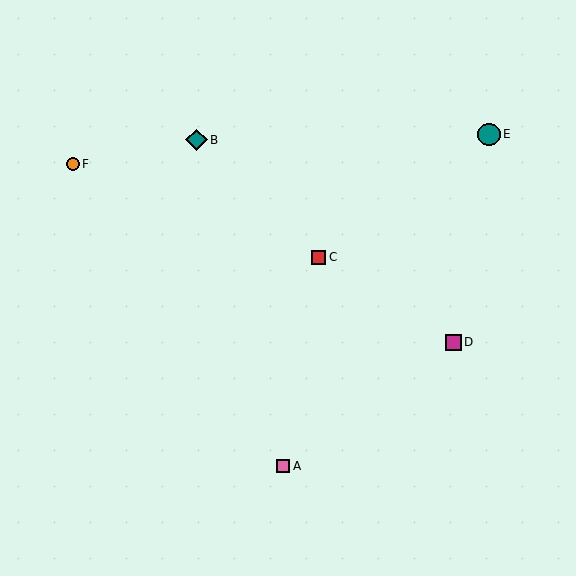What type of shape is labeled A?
Shape A is a pink square.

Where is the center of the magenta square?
The center of the magenta square is at (453, 342).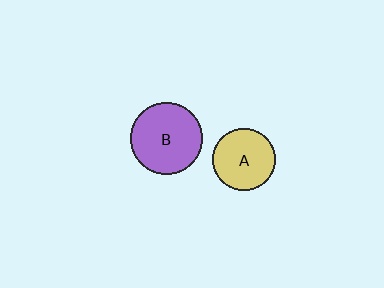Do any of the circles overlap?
No, none of the circles overlap.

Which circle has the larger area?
Circle B (purple).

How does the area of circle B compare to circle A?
Approximately 1.3 times.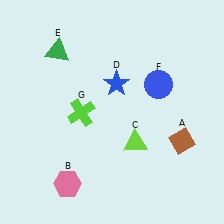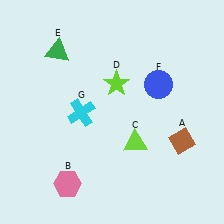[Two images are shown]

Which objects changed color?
D changed from blue to lime. G changed from lime to cyan.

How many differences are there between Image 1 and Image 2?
There are 2 differences between the two images.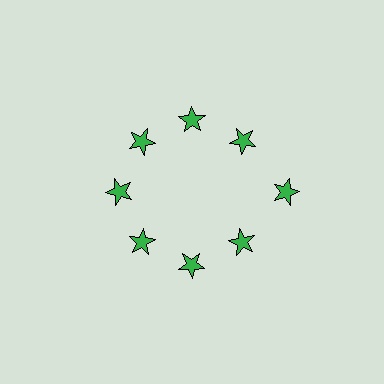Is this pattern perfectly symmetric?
No. The 8 green stars are arranged in a ring, but one element near the 3 o'clock position is pushed outward from the center, breaking the 8-fold rotational symmetry.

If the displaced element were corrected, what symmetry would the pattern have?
It would have 8-fold rotational symmetry — the pattern would map onto itself every 45 degrees.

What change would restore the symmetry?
The symmetry would be restored by moving it inward, back onto the ring so that all 8 stars sit at equal angles and equal distance from the center.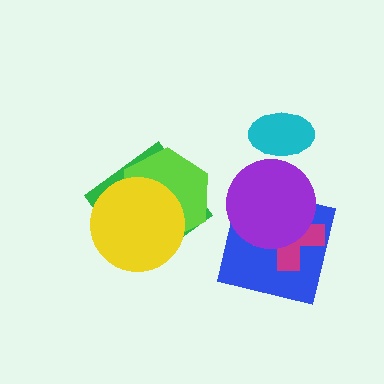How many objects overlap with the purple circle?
2 objects overlap with the purple circle.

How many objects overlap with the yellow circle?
2 objects overlap with the yellow circle.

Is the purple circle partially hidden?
No, no other shape covers it.